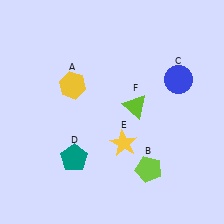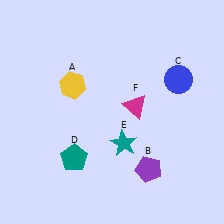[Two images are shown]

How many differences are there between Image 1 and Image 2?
There are 3 differences between the two images.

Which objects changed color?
B changed from lime to purple. E changed from yellow to teal. F changed from lime to magenta.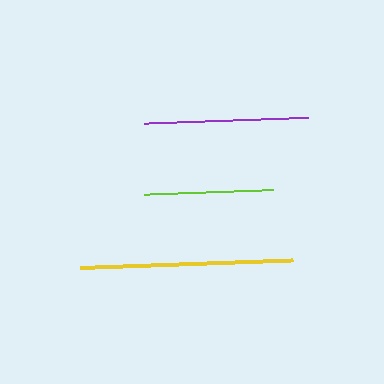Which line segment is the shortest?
The lime line is the shortest at approximately 129 pixels.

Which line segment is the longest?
The yellow line is the longest at approximately 213 pixels.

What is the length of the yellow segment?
The yellow segment is approximately 213 pixels long.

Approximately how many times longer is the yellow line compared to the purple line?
The yellow line is approximately 1.3 times the length of the purple line.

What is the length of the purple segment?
The purple segment is approximately 165 pixels long.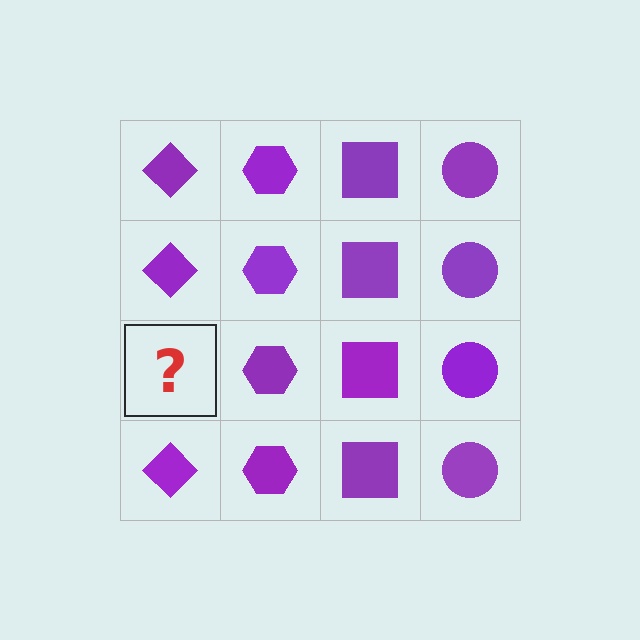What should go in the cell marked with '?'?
The missing cell should contain a purple diamond.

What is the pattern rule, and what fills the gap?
The rule is that each column has a consistent shape. The gap should be filled with a purple diamond.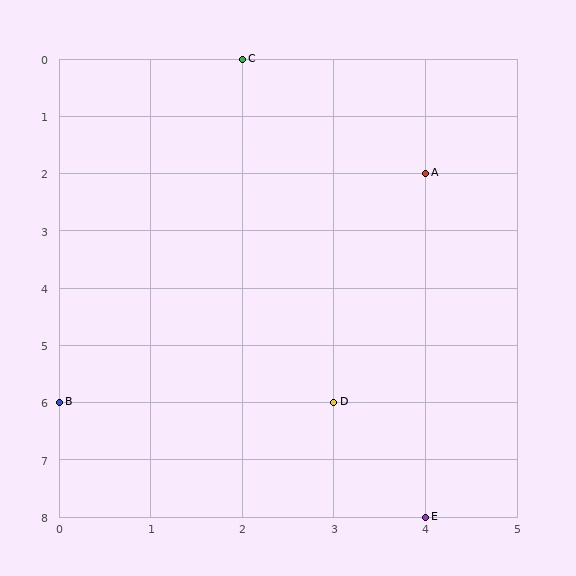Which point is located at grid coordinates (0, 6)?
Point B is at (0, 6).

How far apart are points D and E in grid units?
Points D and E are 1 column and 2 rows apart (about 2.2 grid units diagonally).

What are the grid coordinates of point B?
Point B is at grid coordinates (0, 6).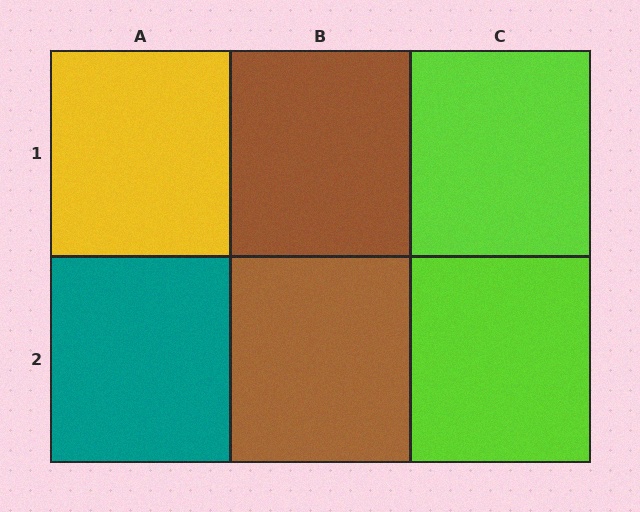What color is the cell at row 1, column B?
Brown.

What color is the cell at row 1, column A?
Yellow.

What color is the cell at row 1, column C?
Lime.